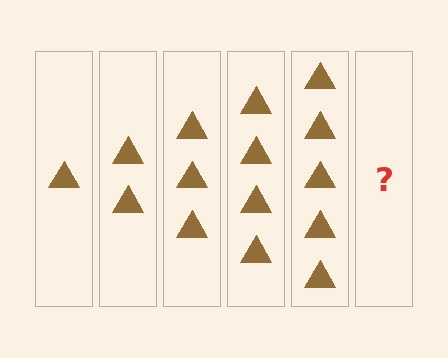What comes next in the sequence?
The next element should be 6 triangles.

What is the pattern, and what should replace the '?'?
The pattern is that each step adds one more triangle. The '?' should be 6 triangles.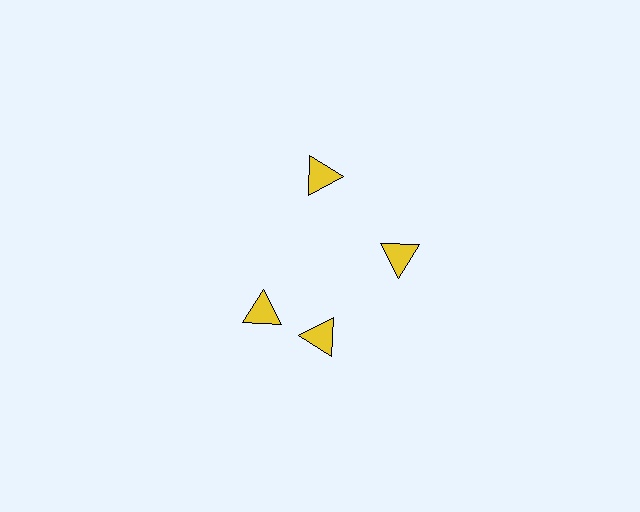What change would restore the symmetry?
The symmetry would be restored by rotating it back into even spacing with its neighbors so that all 4 triangles sit at equal angles and equal distance from the center.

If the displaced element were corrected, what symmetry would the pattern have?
It would have 4-fold rotational symmetry — the pattern would map onto itself every 90 degrees.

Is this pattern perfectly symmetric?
No. The 4 yellow triangles are arranged in a ring, but one element near the 9 o'clock position is rotated out of alignment along the ring, breaking the 4-fold rotational symmetry.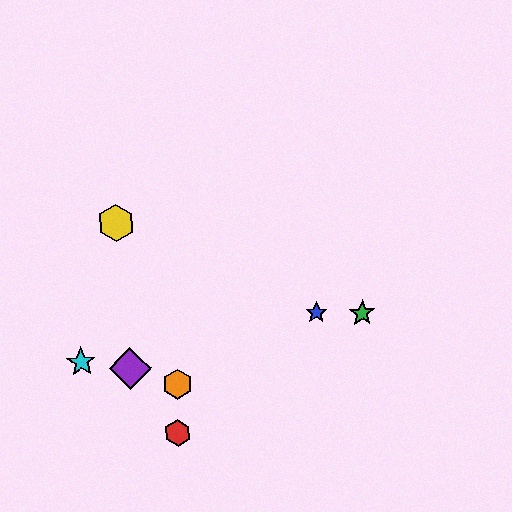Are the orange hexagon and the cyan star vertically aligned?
No, the orange hexagon is at x≈177 and the cyan star is at x≈81.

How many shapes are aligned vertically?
2 shapes (the red hexagon, the orange hexagon) are aligned vertically.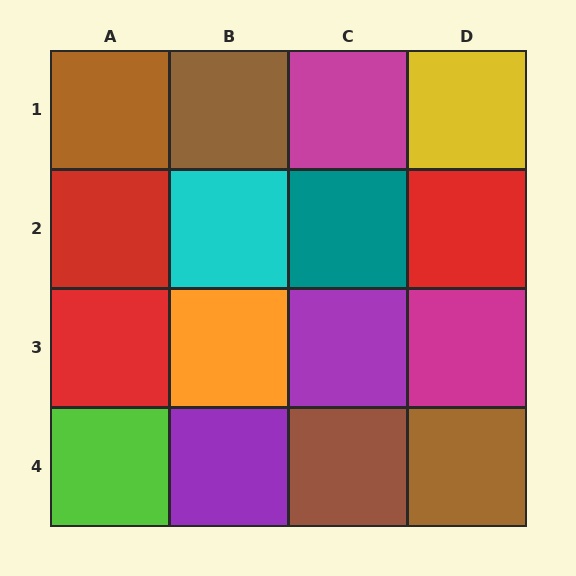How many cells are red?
3 cells are red.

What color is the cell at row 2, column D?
Red.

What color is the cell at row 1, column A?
Brown.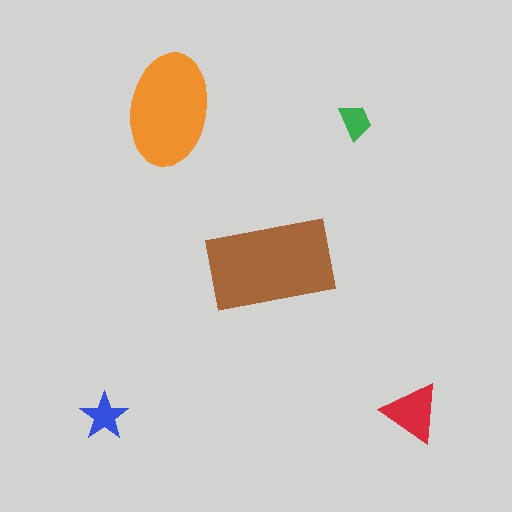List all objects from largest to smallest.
The brown rectangle, the orange ellipse, the red triangle, the blue star, the green trapezoid.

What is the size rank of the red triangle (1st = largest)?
3rd.